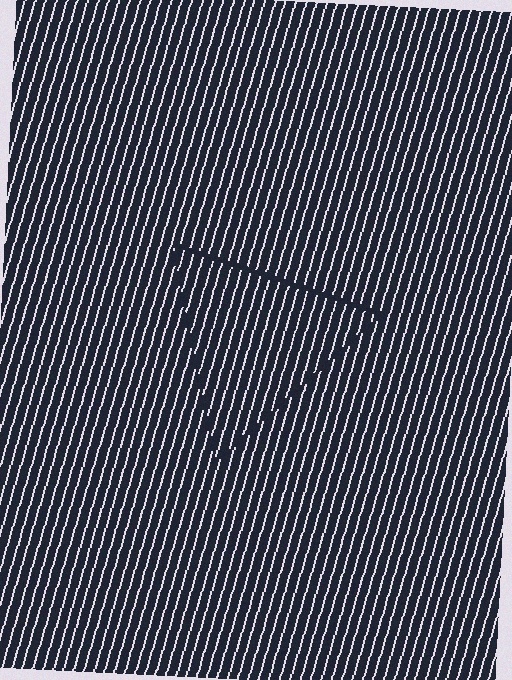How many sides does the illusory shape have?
3 sides — the line-ends trace a triangle.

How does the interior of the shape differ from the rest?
The interior of the shape contains the same grating, shifted by half a period — the contour is defined by the phase discontinuity where line-ends from the inner and outer gratings abut.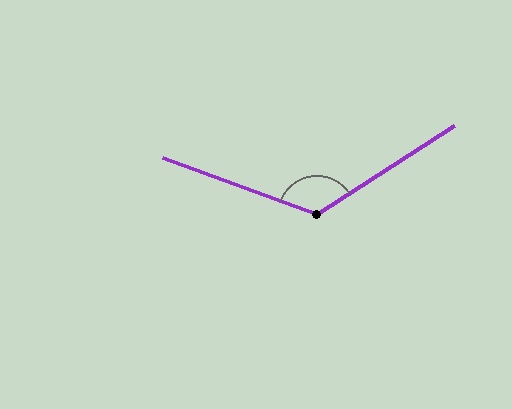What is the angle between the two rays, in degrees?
Approximately 127 degrees.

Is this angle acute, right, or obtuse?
It is obtuse.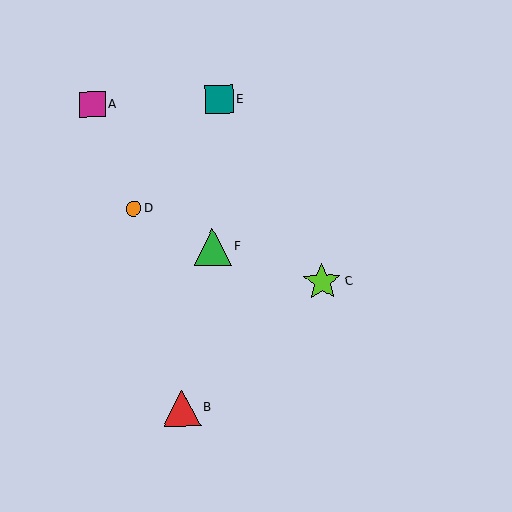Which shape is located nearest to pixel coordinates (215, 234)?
The green triangle (labeled F) at (213, 247) is nearest to that location.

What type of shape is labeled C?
Shape C is a lime star.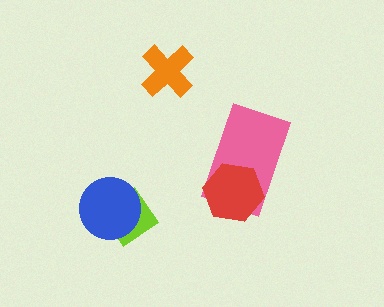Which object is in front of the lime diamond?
The blue circle is in front of the lime diamond.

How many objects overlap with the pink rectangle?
1 object overlaps with the pink rectangle.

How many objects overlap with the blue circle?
1 object overlaps with the blue circle.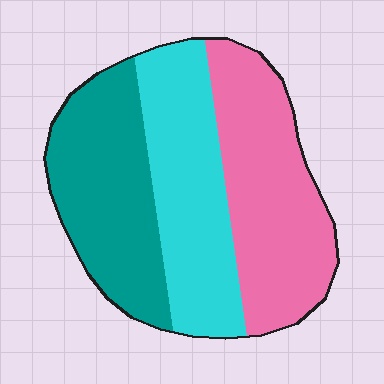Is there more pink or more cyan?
Pink.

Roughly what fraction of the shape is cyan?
Cyan takes up between a sixth and a third of the shape.